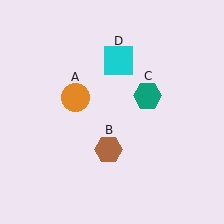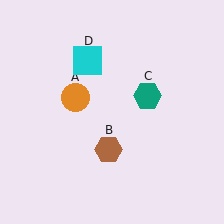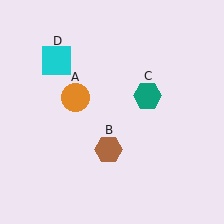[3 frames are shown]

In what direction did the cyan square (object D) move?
The cyan square (object D) moved left.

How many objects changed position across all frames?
1 object changed position: cyan square (object D).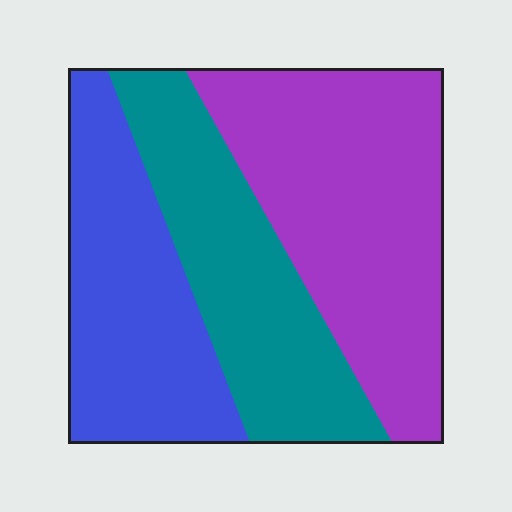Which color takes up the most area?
Purple, at roughly 40%.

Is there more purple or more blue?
Purple.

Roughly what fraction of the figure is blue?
Blue takes up about one third (1/3) of the figure.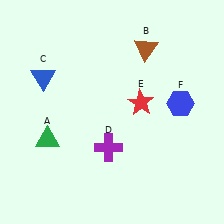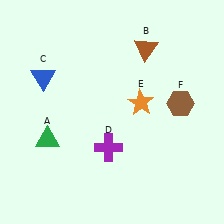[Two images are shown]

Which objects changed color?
E changed from red to orange. F changed from blue to brown.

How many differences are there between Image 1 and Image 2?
There are 2 differences between the two images.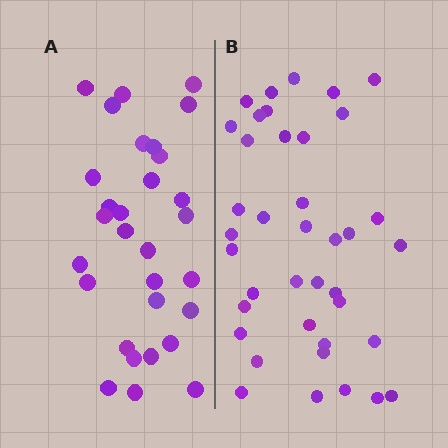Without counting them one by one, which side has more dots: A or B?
Region B (the right region) has more dots.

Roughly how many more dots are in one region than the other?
Region B has roughly 8 or so more dots than region A.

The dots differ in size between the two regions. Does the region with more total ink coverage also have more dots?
No. Region A has more total ink coverage because its dots are larger, but region B actually contains more individual dots. Total area can be misleading — the number of items is what matters here.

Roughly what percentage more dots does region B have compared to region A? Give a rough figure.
About 30% more.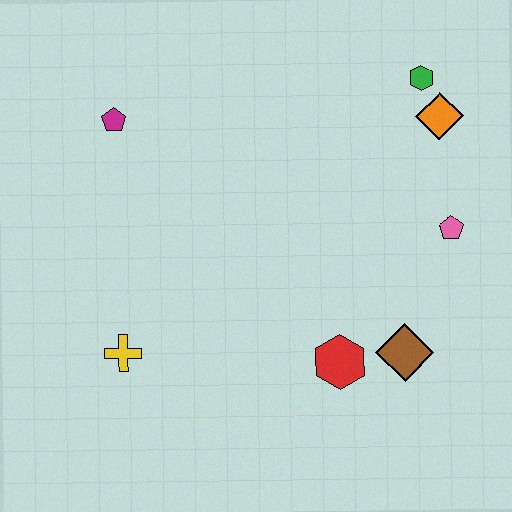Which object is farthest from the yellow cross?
The green hexagon is farthest from the yellow cross.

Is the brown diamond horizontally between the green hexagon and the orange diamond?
No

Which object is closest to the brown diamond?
The red hexagon is closest to the brown diamond.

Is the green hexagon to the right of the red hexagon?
Yes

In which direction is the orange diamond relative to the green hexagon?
The orange diamond is below the green hexagon.